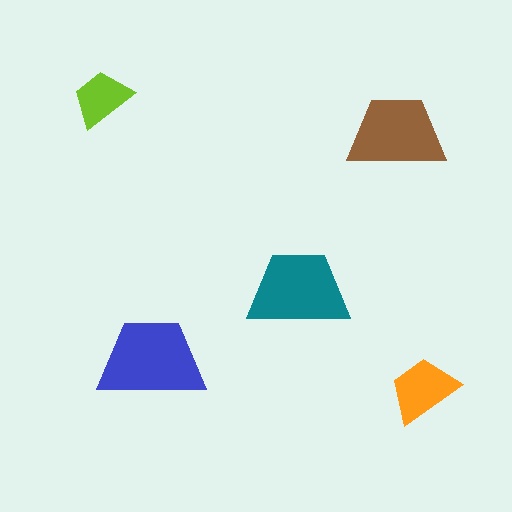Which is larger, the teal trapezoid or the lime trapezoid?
The teal one.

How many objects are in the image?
There are 5 objects in the image.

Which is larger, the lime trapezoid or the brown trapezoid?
The brown one.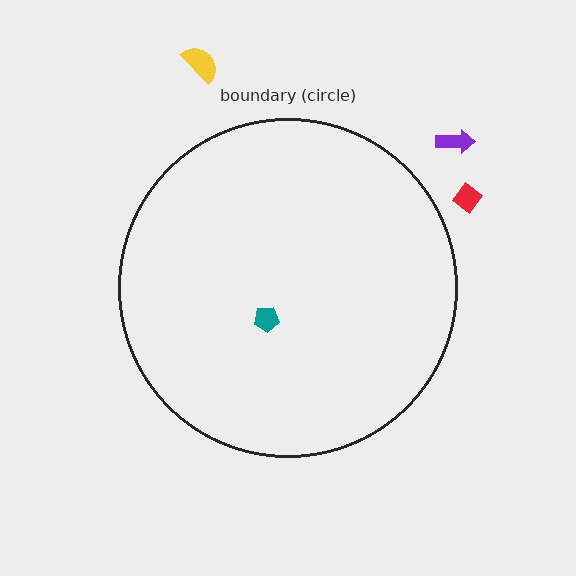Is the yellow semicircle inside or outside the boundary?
Outside.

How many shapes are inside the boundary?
1 inside, 3 outside.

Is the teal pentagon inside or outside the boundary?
Inside.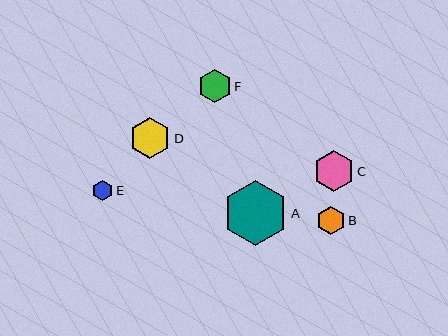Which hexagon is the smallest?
Hexagon E is the smallest with a size of approximately 21 pixels.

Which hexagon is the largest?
Hexagon A is the largest with a size of approximately 65 pixels.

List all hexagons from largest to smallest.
From largest to smallest: A, D, C, F, B, E.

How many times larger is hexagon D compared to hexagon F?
Hexagon D is approximately 1.2 times the size of hexagon F.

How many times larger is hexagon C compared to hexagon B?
Hexagon C is approximately 1.4 times the size of hexagon B.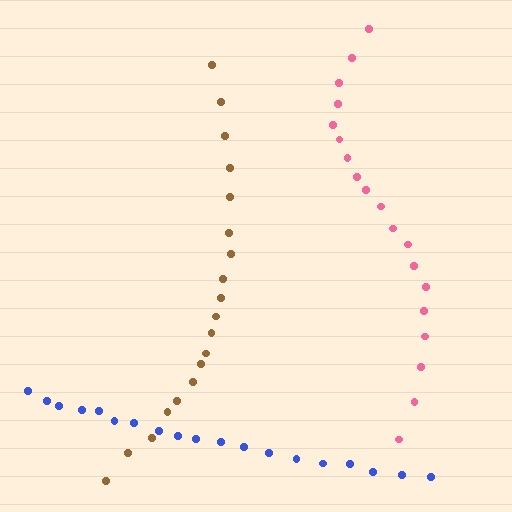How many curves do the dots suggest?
There are 3 distinct paths.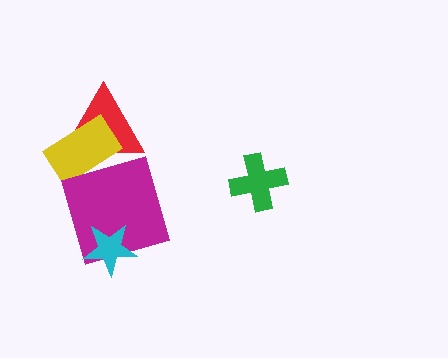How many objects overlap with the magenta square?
2 objects overlap with the magenta square.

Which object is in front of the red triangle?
The yellow rectangle is in front of the red triangle.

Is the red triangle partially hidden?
Yes, it is partially covered by another shape.